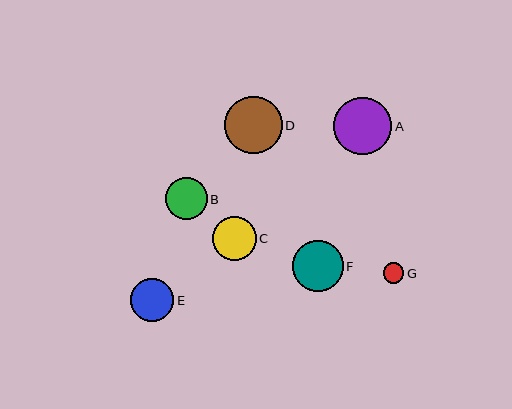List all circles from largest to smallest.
From largest to smallest: A, D, F, C, E, B, G.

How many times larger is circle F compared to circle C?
Circle F is approximately 1.2 times the size of circle C.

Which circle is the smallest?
Circle G is the smallest with a size of approximately 20 pixels.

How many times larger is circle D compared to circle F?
Circle D is approximately 1.1 times the size of circle F.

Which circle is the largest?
Circle A is the largest with a size of approximately 58 pixels.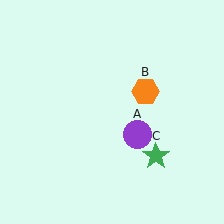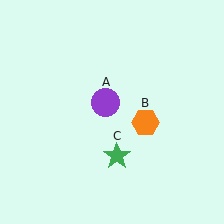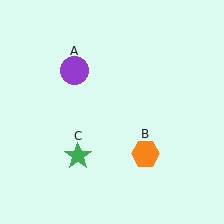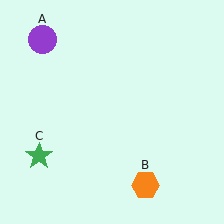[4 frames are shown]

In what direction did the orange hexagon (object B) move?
The orange hexagon (object B) moved down.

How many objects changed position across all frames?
3 objects changed position: purple circle (object A), orange hexagon (object B), green star (object C).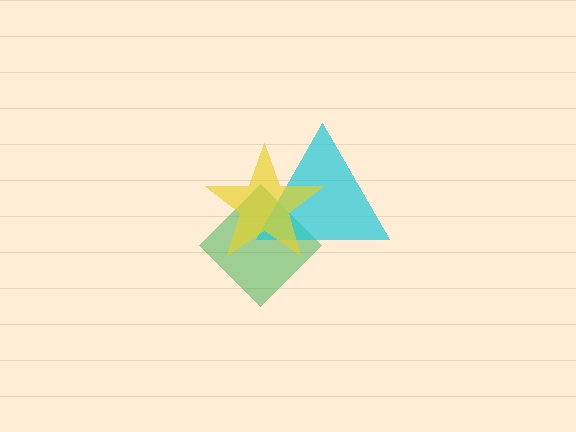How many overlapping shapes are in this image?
There are 3 overlapping shapes in the image.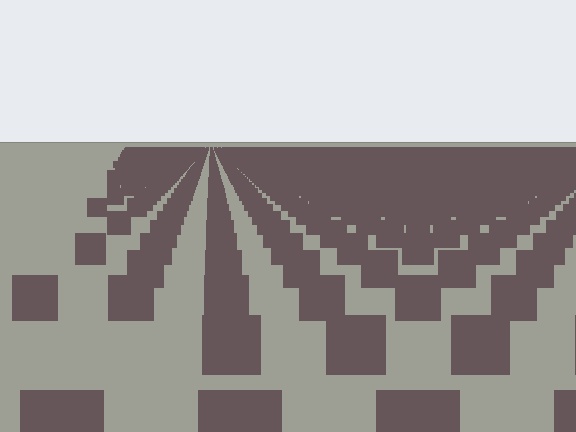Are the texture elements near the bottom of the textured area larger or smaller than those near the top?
Larger. Near the bottom, elements are closer to the viewer and appear at a bigger on-screen size.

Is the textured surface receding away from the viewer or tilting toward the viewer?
The surface is receding away from the viewer. Texture elements get smaller and denser toward the top.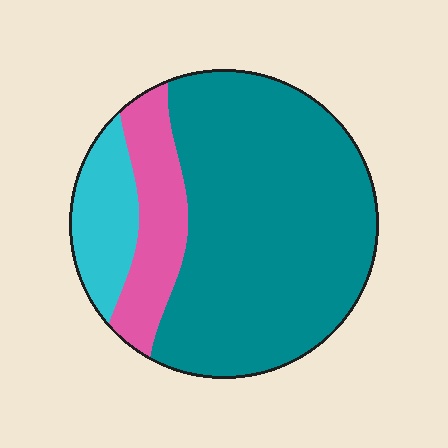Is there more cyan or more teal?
Teal.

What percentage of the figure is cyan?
Cyan takes up about one eighth (1/8) of the figure.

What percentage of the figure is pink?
Pink takes up about one sixth (1/6) of the figure.